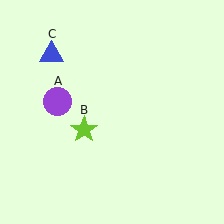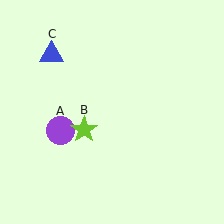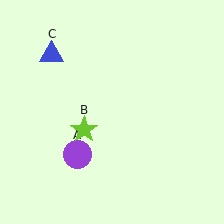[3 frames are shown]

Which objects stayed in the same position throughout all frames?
Lime star (object B) and blue triangle (object C) remained stationary.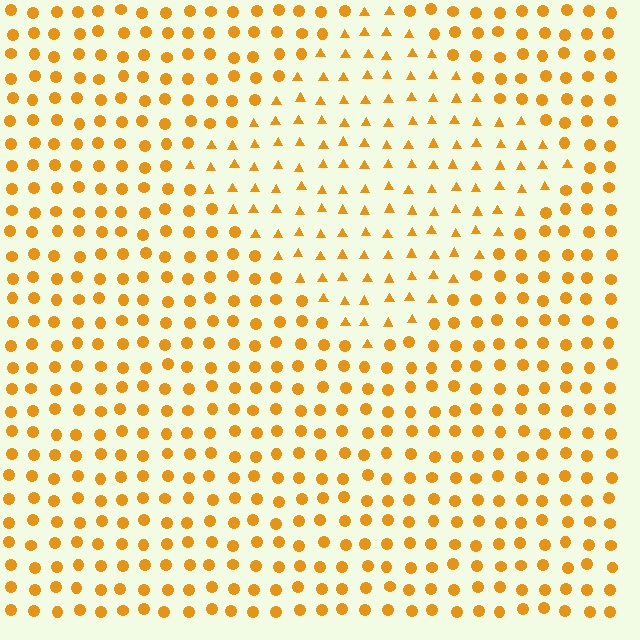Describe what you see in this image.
The image is filled with small orange elements arranged in a uniform grid. A diamond-shaped region contains triangles, while the surrounding area contains circles. The boundary is defined purely by the change in element shape.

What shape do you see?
I see a diamond.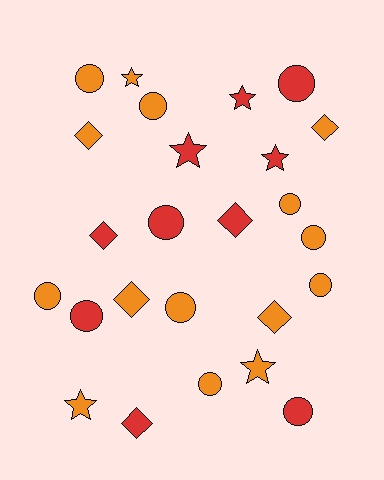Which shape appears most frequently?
Circle, with 12 objects.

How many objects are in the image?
There are 25 objects.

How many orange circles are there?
There are 8 orange circles.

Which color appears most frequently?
Orange, with 15 objects.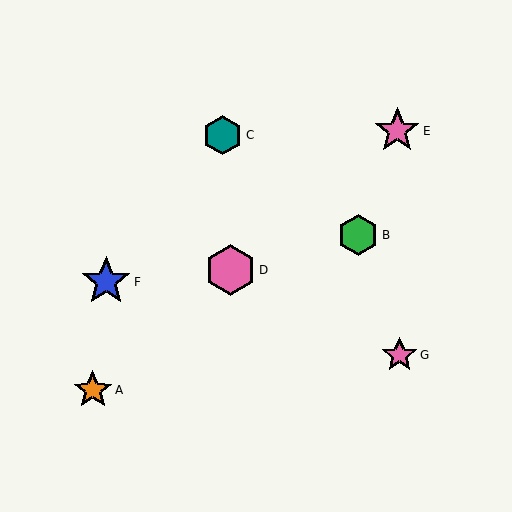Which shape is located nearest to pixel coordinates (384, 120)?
The pink star (labeled E) at (397, 131) is nearest to that location.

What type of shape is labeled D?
Shape D is a pink hexagon.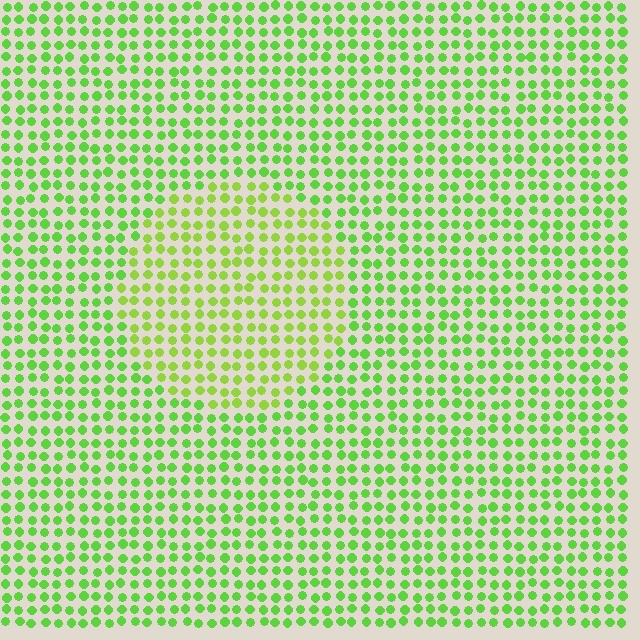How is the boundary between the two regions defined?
The boundary is defined purely by a slight shift in hue (about 21 degrees). Spacing, size, and orientation are identical on both sides.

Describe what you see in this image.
The image is filled with small lime elements in a uniform arrangement. A circle-shaped region is visible where the elements are tinted to a slightly different hue, forming a subtle color boundary.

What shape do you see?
I see a circle.